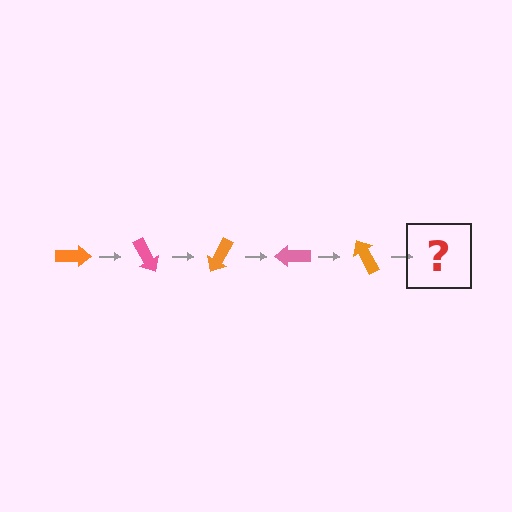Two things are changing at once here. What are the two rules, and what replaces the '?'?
The two rules are that it rotates 60 degrees each step and the color cycles through orange and pink. The '?' should be a pink arrow, rotated 300 degrees from the start.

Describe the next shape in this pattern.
It should be a pink arrow, rotated 300 degrees from the start.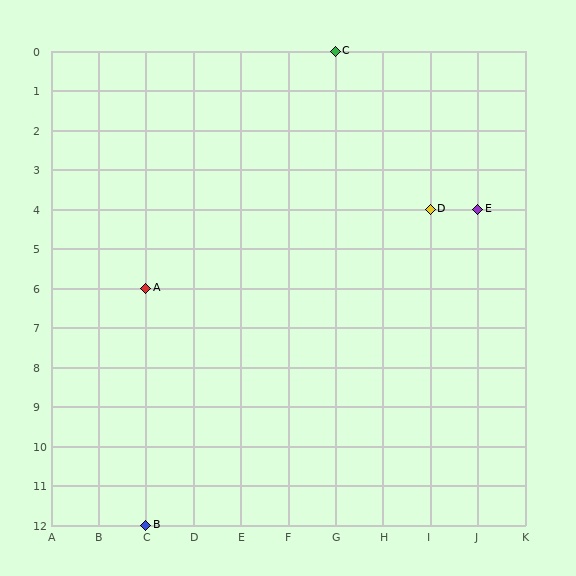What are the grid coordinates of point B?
Point B is at grid coordinates (C, 12).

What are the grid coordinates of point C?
Point C is at grid coordinates (G, 0).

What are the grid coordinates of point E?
Point E is at grid coordinates (J, 4).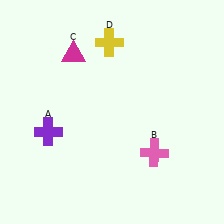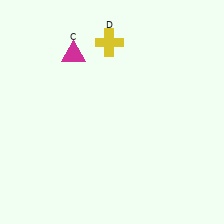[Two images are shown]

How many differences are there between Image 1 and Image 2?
There are 2 differences between the two images.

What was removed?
The purple cross (A), the pink cross (B) were removed in Image 2.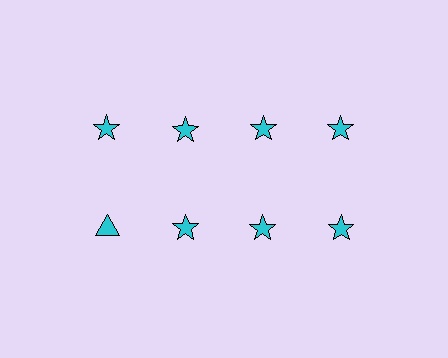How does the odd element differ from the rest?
It has a different shape: triangle instead of star.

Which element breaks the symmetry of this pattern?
The cyan triangle in the second row, leftmost column breaks the symmetry. All other shapes are cyan stars.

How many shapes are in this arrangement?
There are 8 shapes arranged in a grid pattern.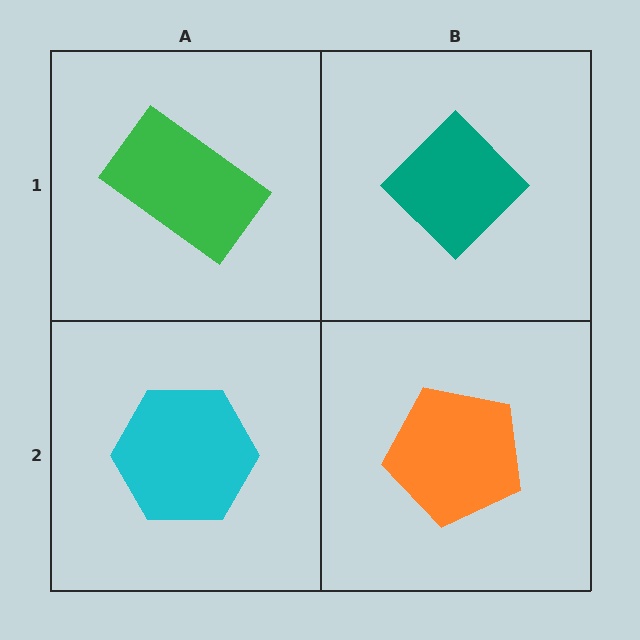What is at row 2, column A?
A cyan hexagon.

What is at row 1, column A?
A green rectangle.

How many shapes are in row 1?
2 shapes.